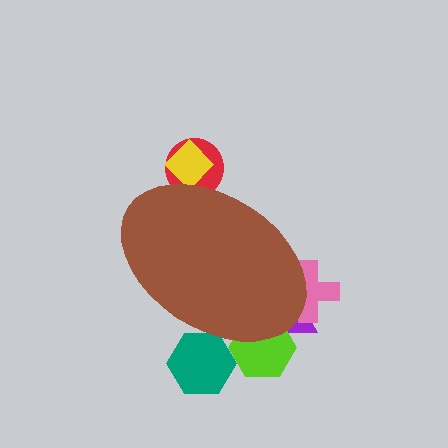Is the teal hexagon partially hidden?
Yes, the teal hexagon is partially hidden behind the brown ellipse.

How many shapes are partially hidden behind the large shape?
6 shapes are partially hidden.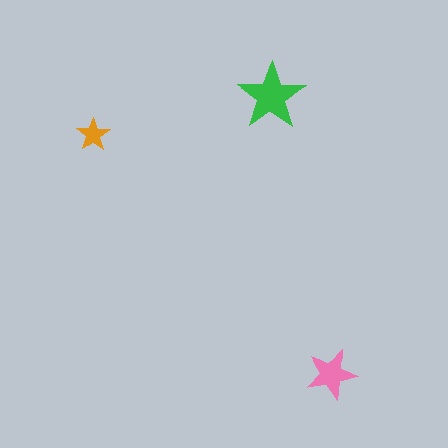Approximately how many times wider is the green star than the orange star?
About 2 times wider.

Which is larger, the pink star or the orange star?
The pink one.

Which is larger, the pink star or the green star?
The green one.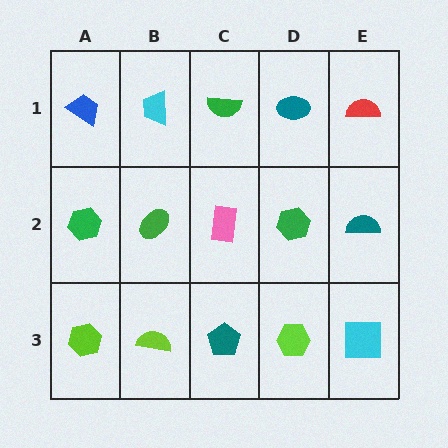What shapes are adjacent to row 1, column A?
A green hexagon (row 2, column A), a cyan trapezoid (row 1, column B).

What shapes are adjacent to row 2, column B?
A cyan trapezoid (row 1, column B), a lime semicircle (row 3, column B), a green hexagon (row 2, column A), a pink rectangle (row 2, column C).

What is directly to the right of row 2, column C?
A green hexagon.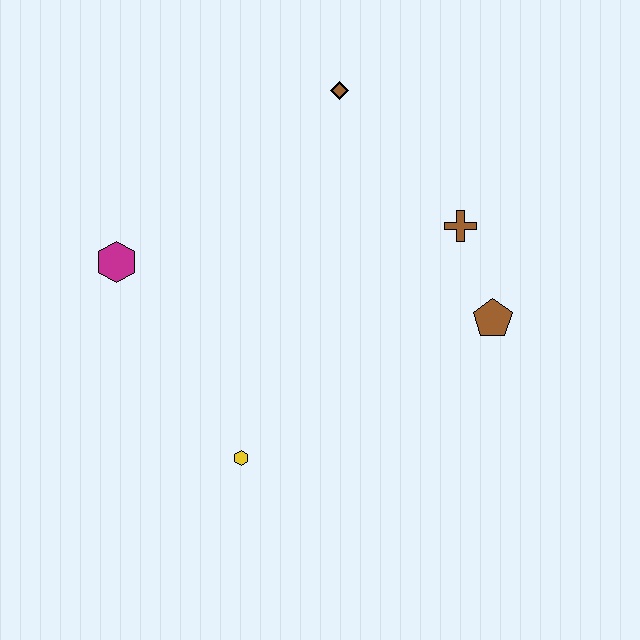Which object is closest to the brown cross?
The brown pentagon is closest to the brown cross.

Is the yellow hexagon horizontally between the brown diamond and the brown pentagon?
No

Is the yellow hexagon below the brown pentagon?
Yes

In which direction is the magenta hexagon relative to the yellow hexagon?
The magenta hexagon is above the yellow hexagon.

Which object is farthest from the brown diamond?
The yellow hexagon is farthest from the brown diamond.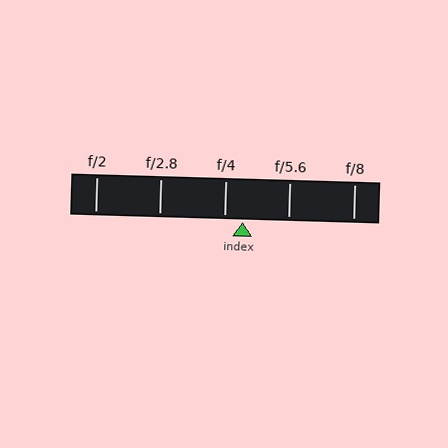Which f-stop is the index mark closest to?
The index mark is closest to f/4.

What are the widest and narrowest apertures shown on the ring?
The widest aperture shown is f/2 and the narrowest is f/8.